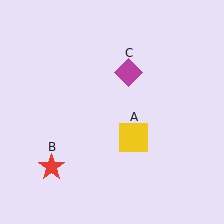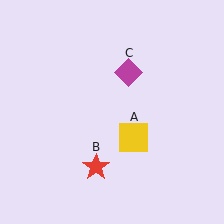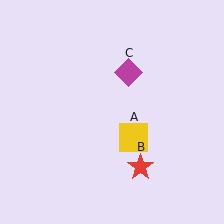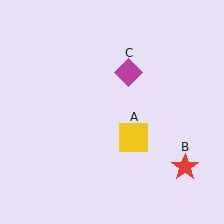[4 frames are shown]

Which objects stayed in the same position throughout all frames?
Yellow square (object A) and magenta diamond (object C) remained stationary.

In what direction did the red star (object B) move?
The red star (object B) moved right.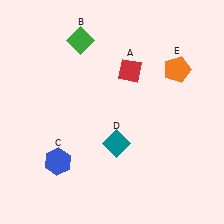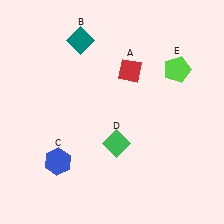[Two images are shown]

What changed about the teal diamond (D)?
In Image 1, D is teal. In Image 2, it changed to green.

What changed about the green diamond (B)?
In Image 1, B is green. In Image 2, it changed to teal.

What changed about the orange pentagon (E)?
In Image 1, E is orange. In Image 2, it changed to lime.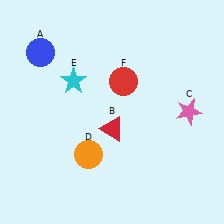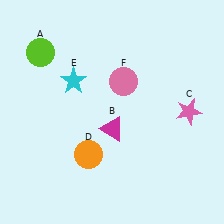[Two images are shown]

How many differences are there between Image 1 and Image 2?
There are 3 differences between the two images.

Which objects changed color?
A changed from blue to lime. B changed from red to magenta. F changed from red to pink.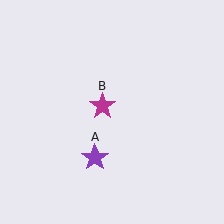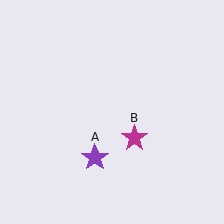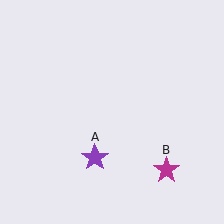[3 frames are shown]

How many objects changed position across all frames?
1 object changed position: magenta star (object B).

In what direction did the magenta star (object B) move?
The magenta star (object B) moved down and to the right.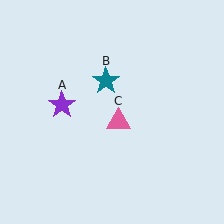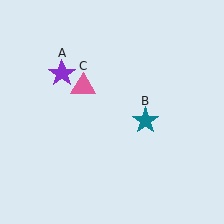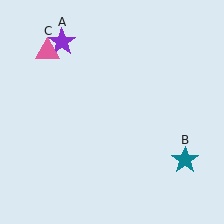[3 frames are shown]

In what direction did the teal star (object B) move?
The teal star (object B) moved down and to the right.